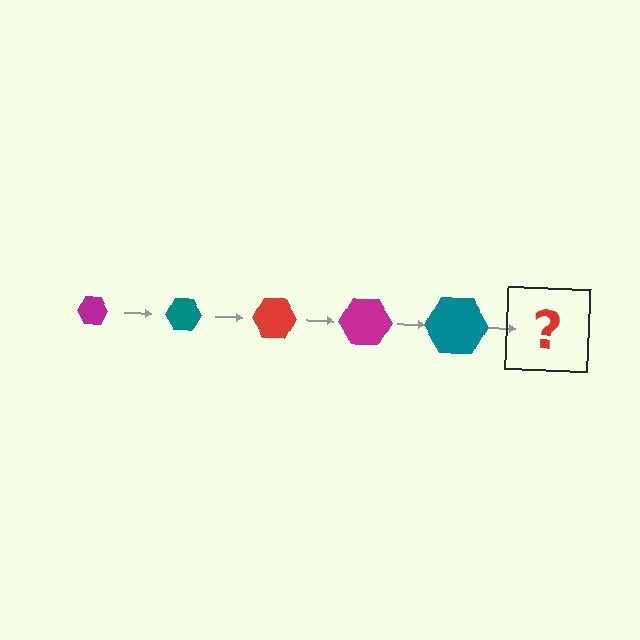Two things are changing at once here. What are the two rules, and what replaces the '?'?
The two rules are that the hexagon grows larger each step and the color cycles through magenta, teal, and red. The '?' should be a red hexagon, larger than the previous one.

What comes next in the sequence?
The next element should be a red hexagon, larger than the previous one.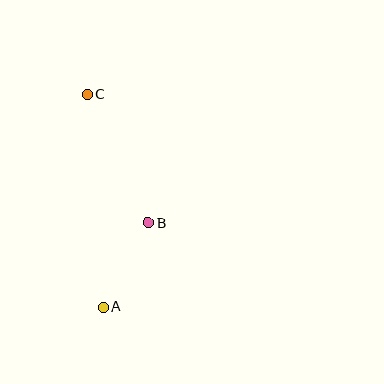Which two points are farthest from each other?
Points A and C are farthest from each other.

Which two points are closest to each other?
Points A and B are closest to each other.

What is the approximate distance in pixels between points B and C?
The distance between B and C is approximately 142 pixels.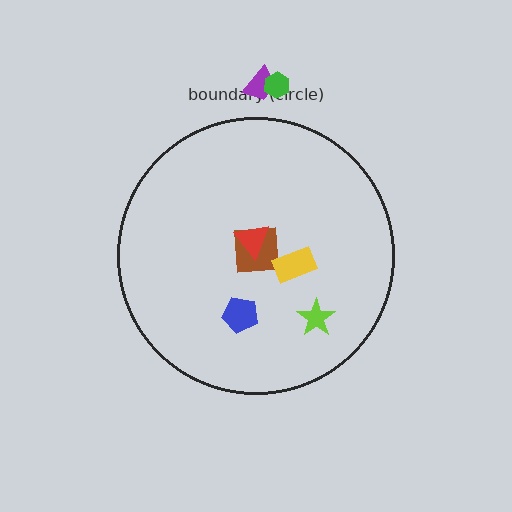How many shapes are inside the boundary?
5 inside, 2 outside.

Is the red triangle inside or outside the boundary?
Inside.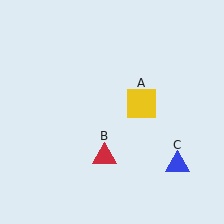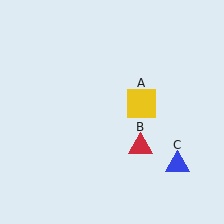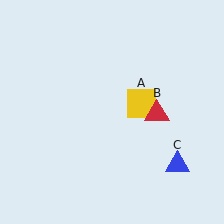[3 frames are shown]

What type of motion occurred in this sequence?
The red triangle (object B) rotated counterclockwise around the center of the scene.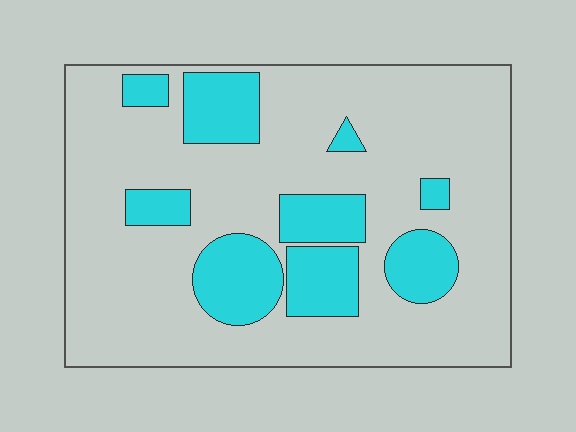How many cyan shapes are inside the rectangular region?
9.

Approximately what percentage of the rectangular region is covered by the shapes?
Approximately 25%.